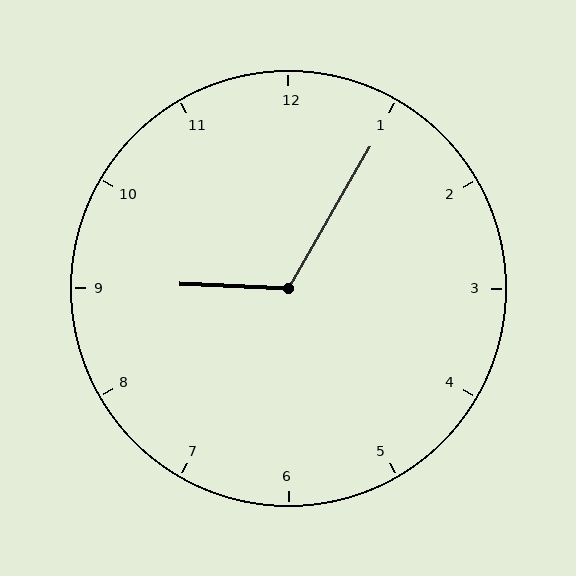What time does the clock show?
9:05.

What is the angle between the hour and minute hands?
Approximately 118 degrees.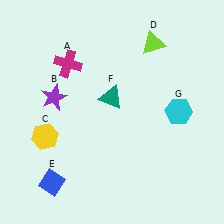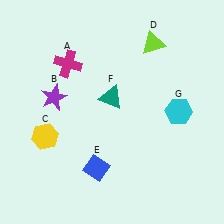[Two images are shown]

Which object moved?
The blue diamond (E) moved right.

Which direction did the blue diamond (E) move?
The blue diamond (E) moved right.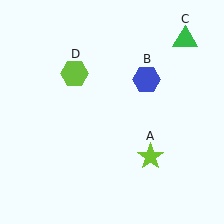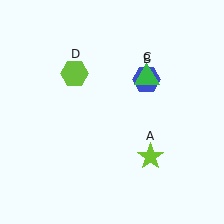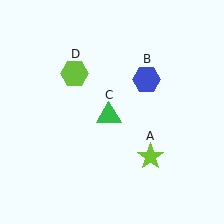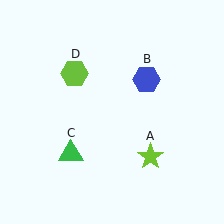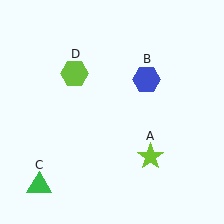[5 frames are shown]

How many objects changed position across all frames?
1 object changed position: green triangle (object C).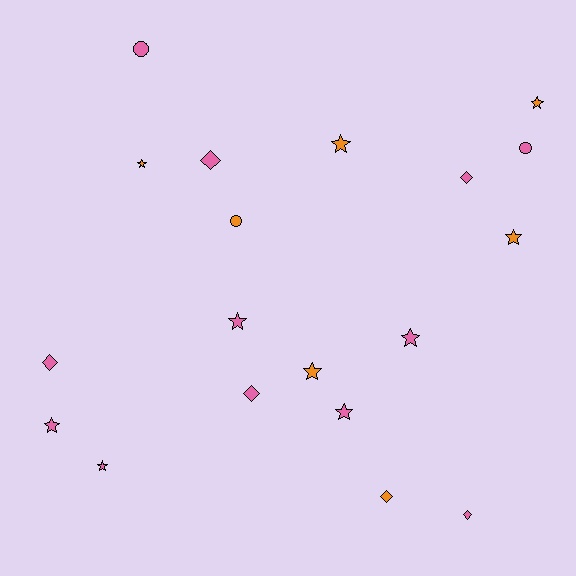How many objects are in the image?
There are 19 objects.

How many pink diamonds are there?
There are 5 pink diamonds.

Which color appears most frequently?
Pink, with 12 objects.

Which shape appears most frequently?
Star, with 10 objects.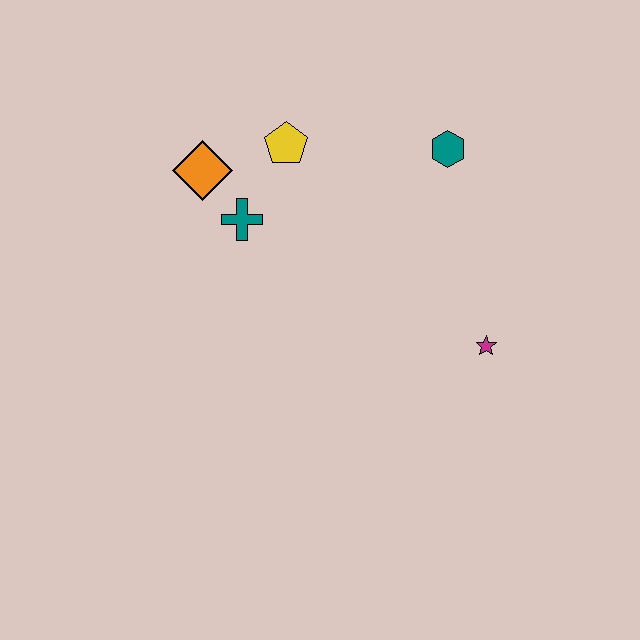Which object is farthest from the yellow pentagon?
The magenta star is farthest from the yellow pentagon.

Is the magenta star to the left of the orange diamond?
No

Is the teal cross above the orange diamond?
No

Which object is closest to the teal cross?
The orange diamond is closest to the teal cross.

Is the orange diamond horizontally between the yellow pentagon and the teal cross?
No